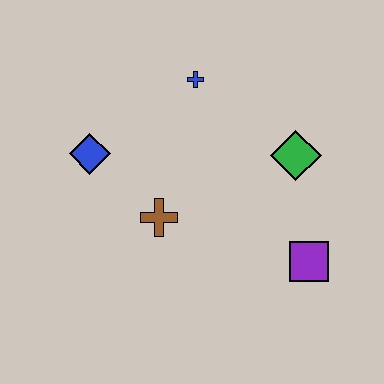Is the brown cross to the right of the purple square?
No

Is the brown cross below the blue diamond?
Yes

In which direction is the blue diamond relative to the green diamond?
The blue diamond is to the left of the green diamond.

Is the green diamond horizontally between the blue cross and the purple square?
Yes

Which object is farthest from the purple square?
The blue diamond is farthest from the purple square.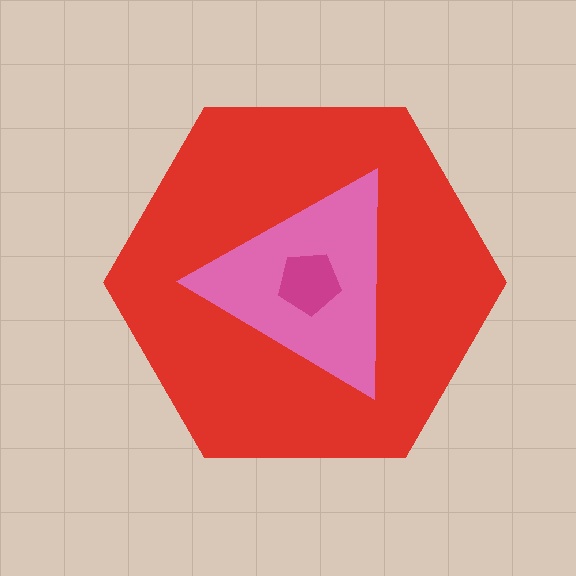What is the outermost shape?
The red hexagon.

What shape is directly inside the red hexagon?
The pink triangle.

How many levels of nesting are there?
3.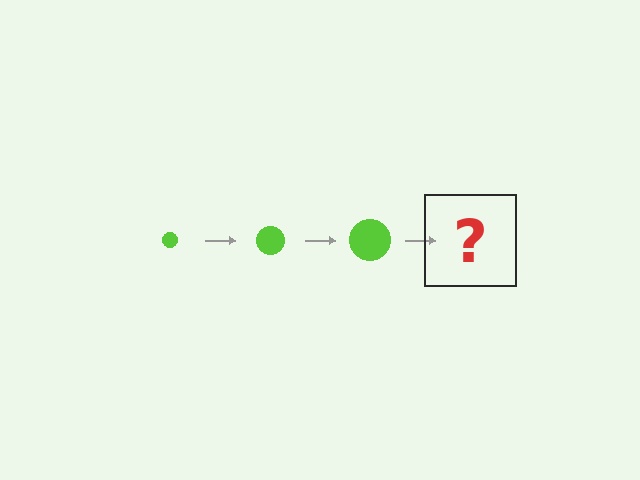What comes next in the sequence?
The next element should be a lime circle, larger than the previous one.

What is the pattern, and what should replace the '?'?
The pattern is that the circle gets progressively larger each step. The '?' should be a lime circle, larger than the previous one.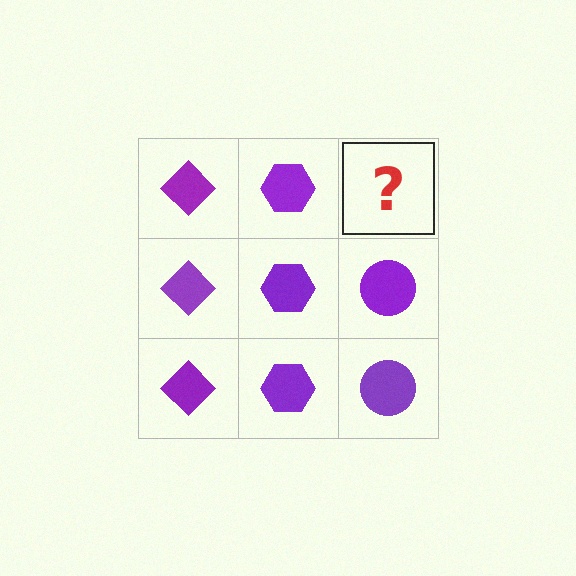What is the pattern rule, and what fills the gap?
The rule is that each column has a consistent shape. The gap should be filled with a purple circle.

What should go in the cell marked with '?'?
The missing cell should contain a purple circle.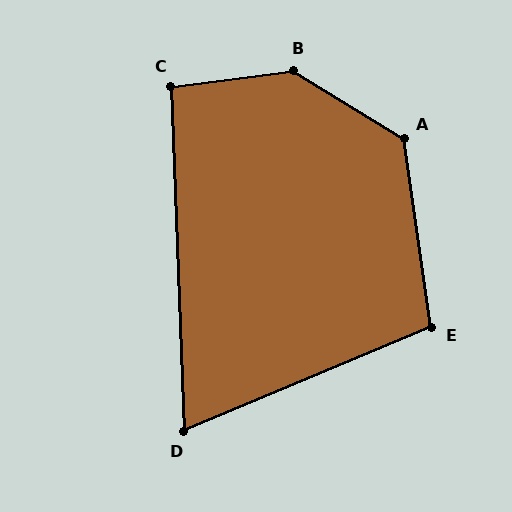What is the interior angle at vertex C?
Approximately 95 degrees (obtuse).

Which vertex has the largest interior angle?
B, at approximately 141 degrees.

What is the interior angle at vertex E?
Approximately 105 degrees (obtuse).